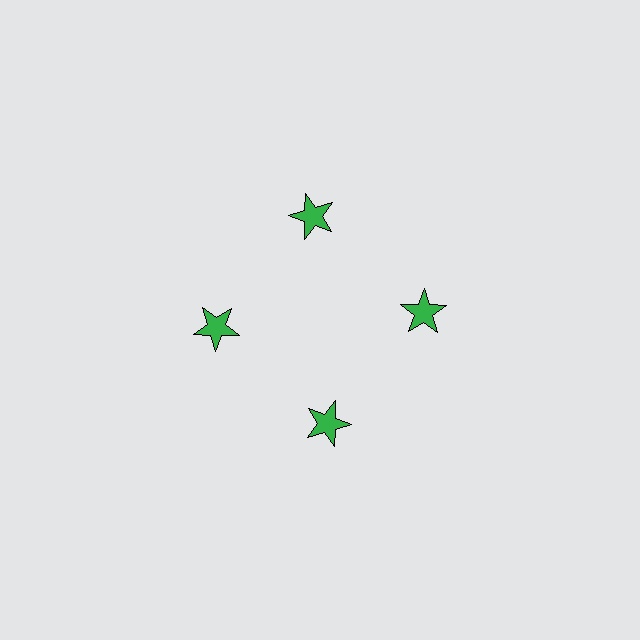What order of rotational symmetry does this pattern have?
This pattern has 4-fold rotational symmetry.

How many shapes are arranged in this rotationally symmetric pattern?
There are 4 shapes, arranged in 4 groups of 1.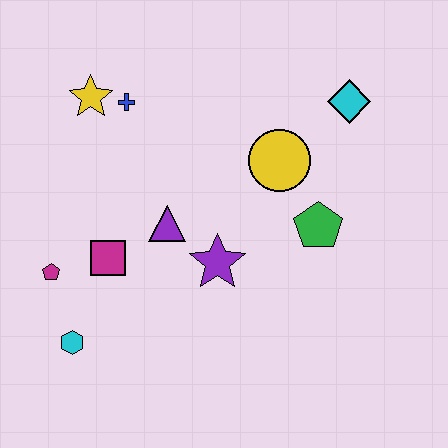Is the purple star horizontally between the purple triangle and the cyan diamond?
Yes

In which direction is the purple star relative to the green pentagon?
The purple star is to the left of the green pentagon.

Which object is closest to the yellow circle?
The green pentagon is closest to the yellow circle.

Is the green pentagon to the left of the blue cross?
No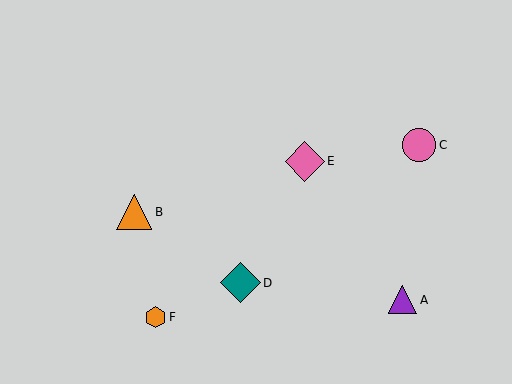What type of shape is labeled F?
Shape F is an orange hexagon.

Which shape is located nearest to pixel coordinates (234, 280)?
The teal diamond (labeled D) at (241, 283) is nearest to that location.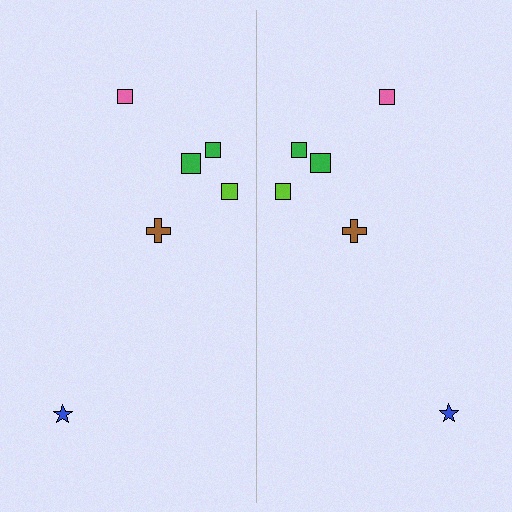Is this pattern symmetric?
Yes, this pattern has bilateral (reflection) symmetry.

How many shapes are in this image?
There are 12 shapes in this image.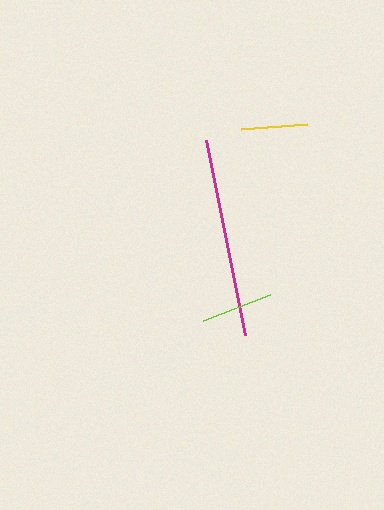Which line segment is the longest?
The magenta line is the longest at approximately 199 pixels.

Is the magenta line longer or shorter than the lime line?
The magenta line is longer than the lime line.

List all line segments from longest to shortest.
From longest to shortest: magenta, lime, yellow.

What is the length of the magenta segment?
The magenta segment is approximately 199 pixels long.